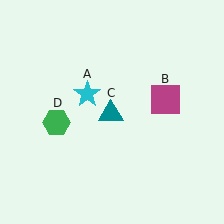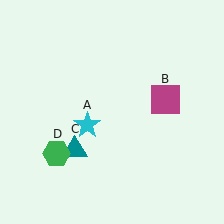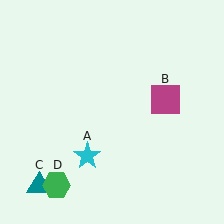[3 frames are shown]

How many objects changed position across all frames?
3 objects changed position: cyan star (object A), teal triangle (object C), green hexagon (object D).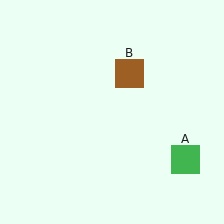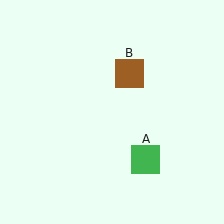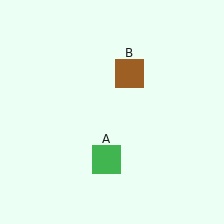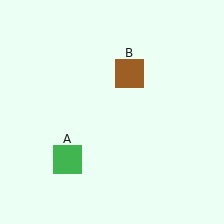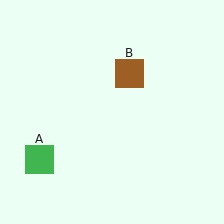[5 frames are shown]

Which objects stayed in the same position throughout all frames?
Brown square (object B) remained stationary.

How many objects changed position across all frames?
1 object changed position: green square (object A).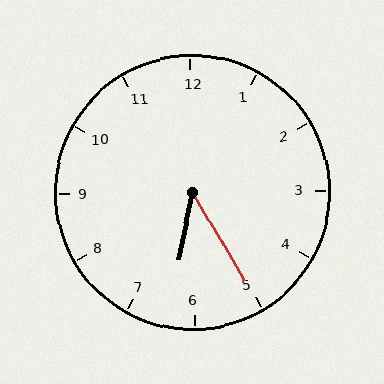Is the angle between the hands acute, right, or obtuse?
It is acute.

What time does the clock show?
6:25.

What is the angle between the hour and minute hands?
Approximately 42 degrees.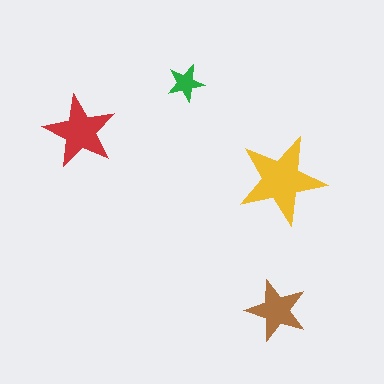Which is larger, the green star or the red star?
The red one.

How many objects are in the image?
There are 4 objects in the image.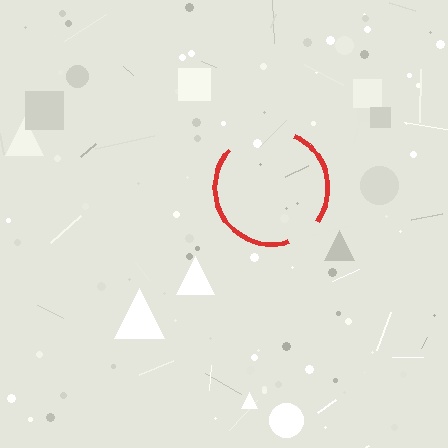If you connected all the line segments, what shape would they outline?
They would outline a circle.